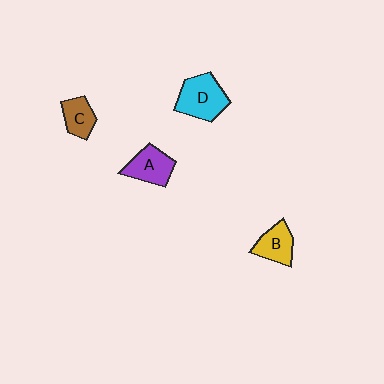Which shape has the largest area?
Shape D (cyan).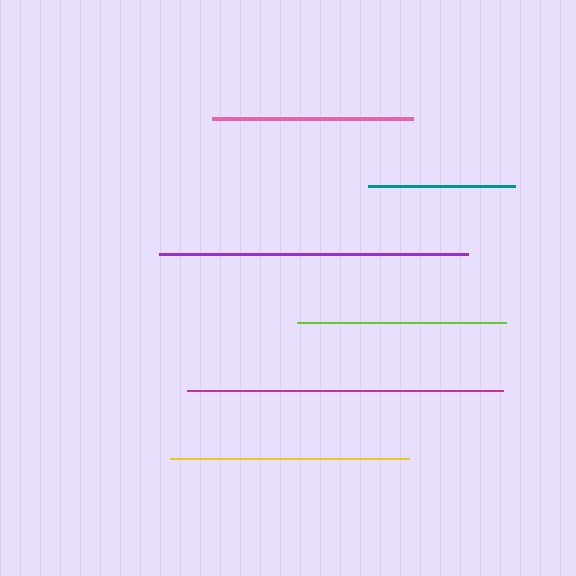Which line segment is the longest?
The magenta line is the longest at approximately 315 pixels.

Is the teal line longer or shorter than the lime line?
The lime line is longer than the teal line.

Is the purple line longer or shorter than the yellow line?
The purple line is longer than the yellow line.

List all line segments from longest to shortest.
From longest to shortest: magenta, purple, yellow, lime, pink, teal.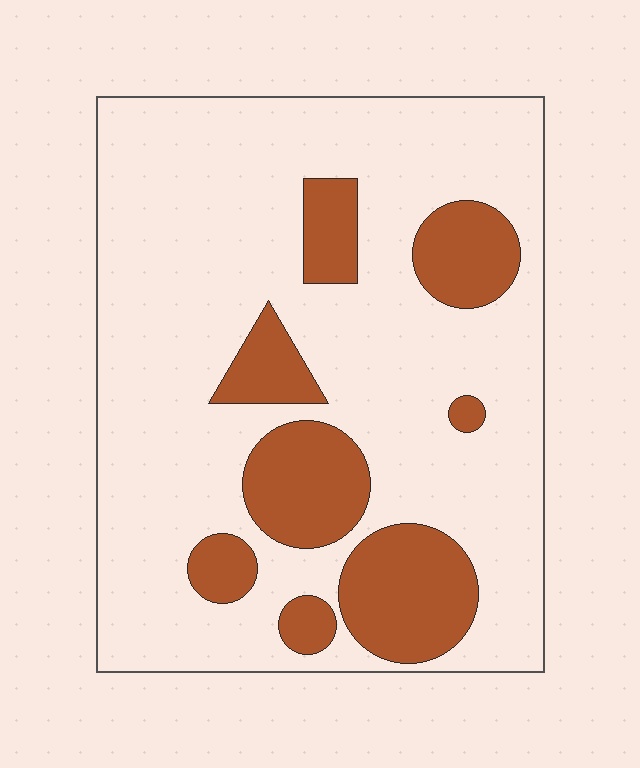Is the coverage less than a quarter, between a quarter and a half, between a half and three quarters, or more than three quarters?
Less than a quarter.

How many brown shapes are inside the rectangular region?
8.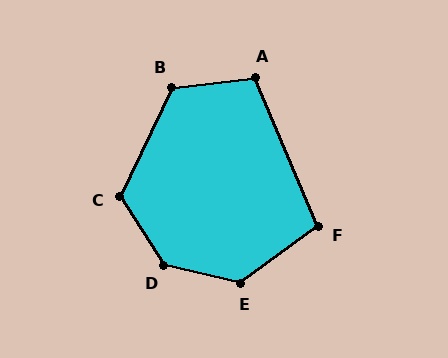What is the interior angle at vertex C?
Approximately 122 degrees (obtuse).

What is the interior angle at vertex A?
Approximately 107 degrees (obtuse).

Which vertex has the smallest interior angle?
F, at approximately 103 degrees.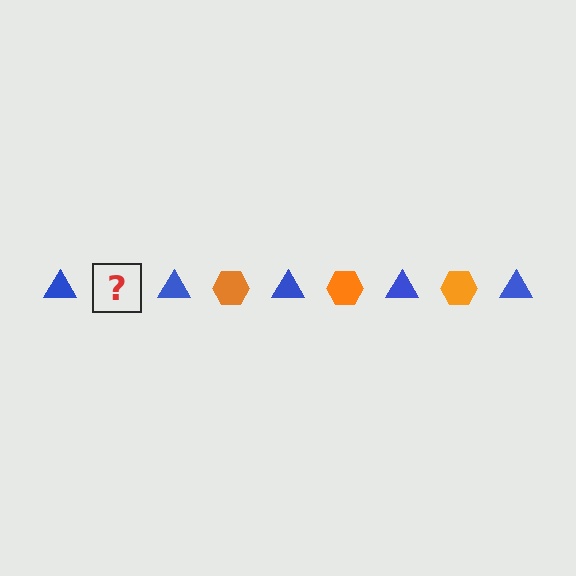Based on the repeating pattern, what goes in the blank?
The blank should be an orange hexagon.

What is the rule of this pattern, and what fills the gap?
The rule is that the pattern alternates between blue triangle and orange hexagon. The gap should be filled with an orange hexagon.